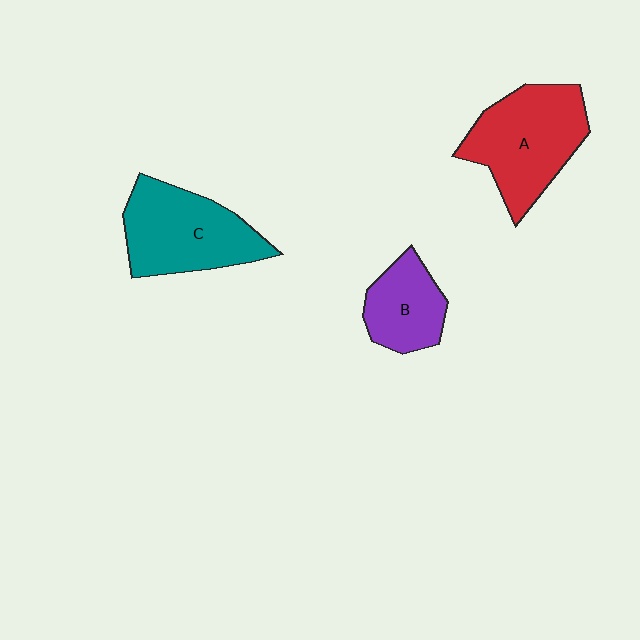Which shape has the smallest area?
Shape B (purple).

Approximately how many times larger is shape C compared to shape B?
Approximately 1.6 times.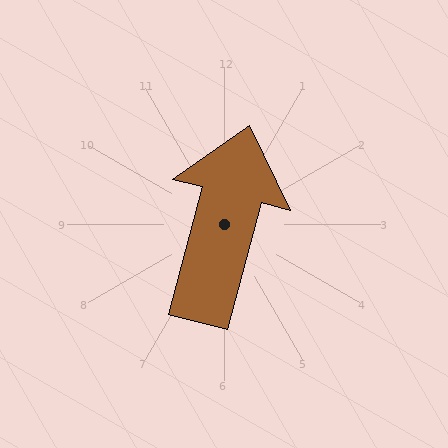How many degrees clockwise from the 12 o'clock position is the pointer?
Approximately 15 degrees.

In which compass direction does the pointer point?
North.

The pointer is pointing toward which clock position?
Roughly 12 o'clock.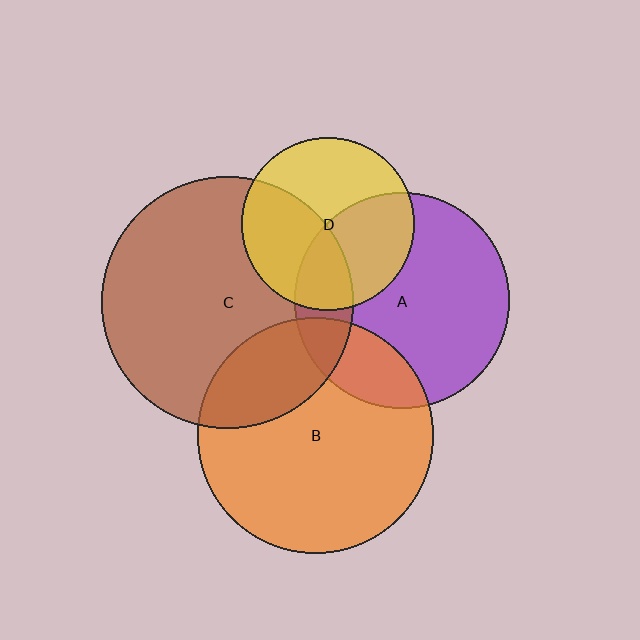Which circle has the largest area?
Circle C (brown).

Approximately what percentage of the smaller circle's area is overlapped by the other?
Approximately 15%.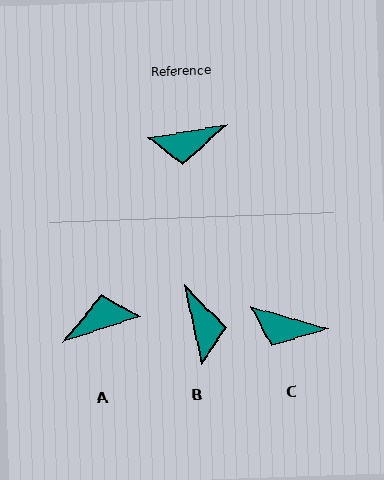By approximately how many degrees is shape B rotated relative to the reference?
Approximately 93 degrees counter-clockwise.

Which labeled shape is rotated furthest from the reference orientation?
A, about 171 degrees away.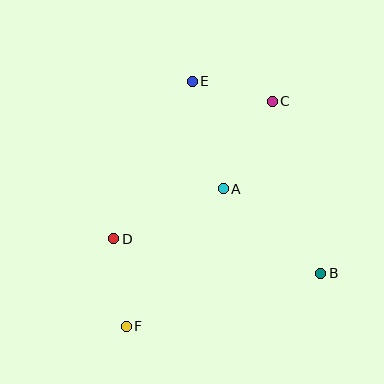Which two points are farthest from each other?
Points C and F are farthest from each other.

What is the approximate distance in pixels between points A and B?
The distance between A and B is approximately 129 pixels.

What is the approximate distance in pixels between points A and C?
The distance between A and C is approximately 100 pixels.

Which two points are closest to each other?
Points C and E are closest to each other.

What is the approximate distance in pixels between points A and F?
The distance between A and F is approximately 169 pixels.